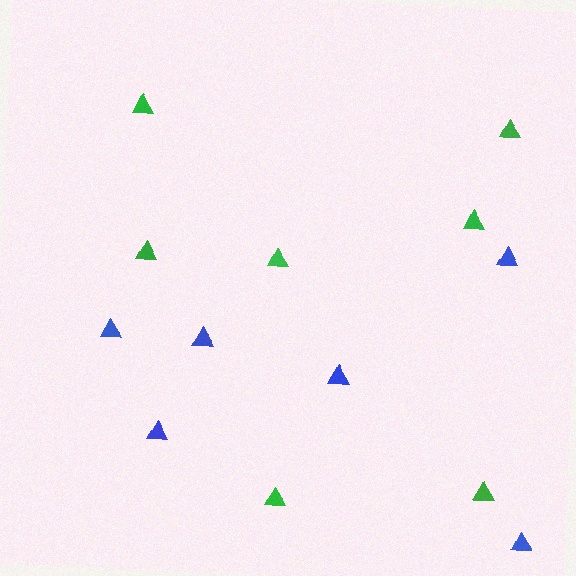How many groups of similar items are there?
There are 2 groups: one group of blue triangles (6) and one group of green triangles (7).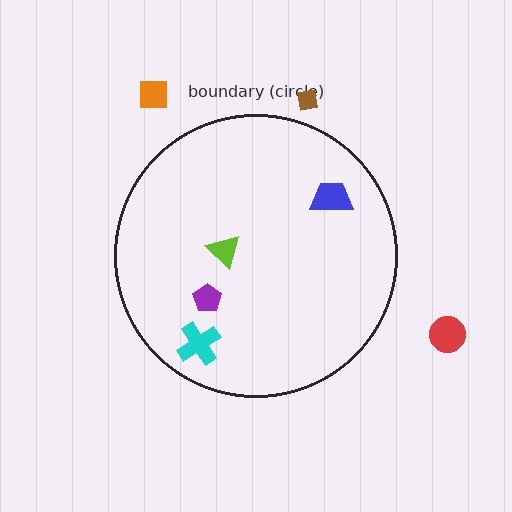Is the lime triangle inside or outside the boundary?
Inside.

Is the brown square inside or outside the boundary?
Outside.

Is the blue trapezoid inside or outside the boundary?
Inside.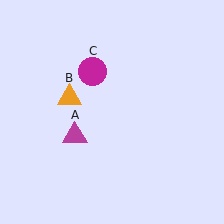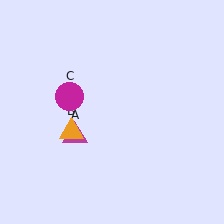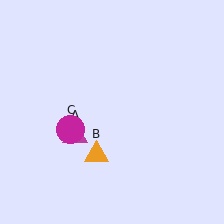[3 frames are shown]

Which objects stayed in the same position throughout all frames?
Magenta triangle (object A) remained stationary.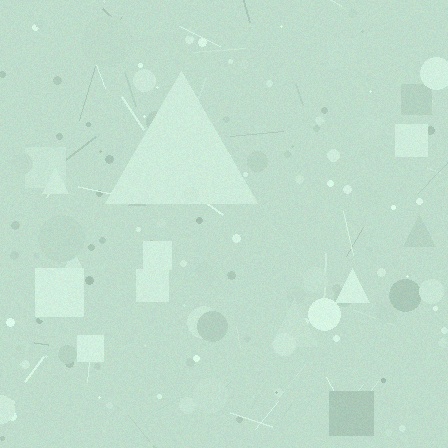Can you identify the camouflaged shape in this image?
The camouflaged shape is a triangle.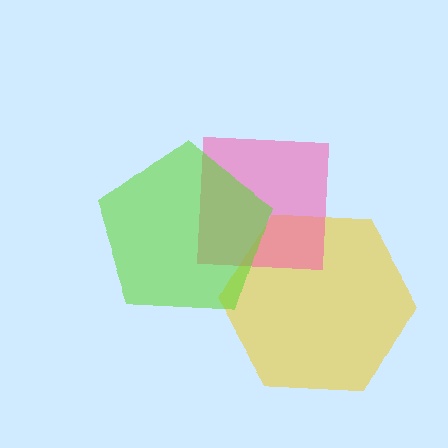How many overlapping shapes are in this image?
There are 3 overlapping shapes in the image.